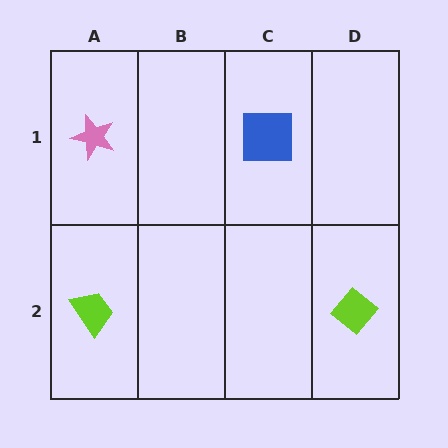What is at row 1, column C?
A blue square.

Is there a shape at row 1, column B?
No, that cell is empty.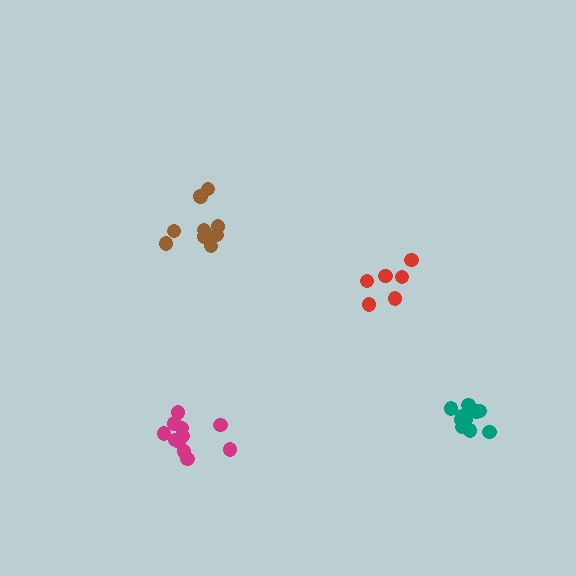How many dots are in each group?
Group 1: 11 dots, Group 2: 10 dots, Group 3: 9 dots, Group 4: 6 dots (36 total).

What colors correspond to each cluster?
The clusters are colored: magenta, teal, brown, red.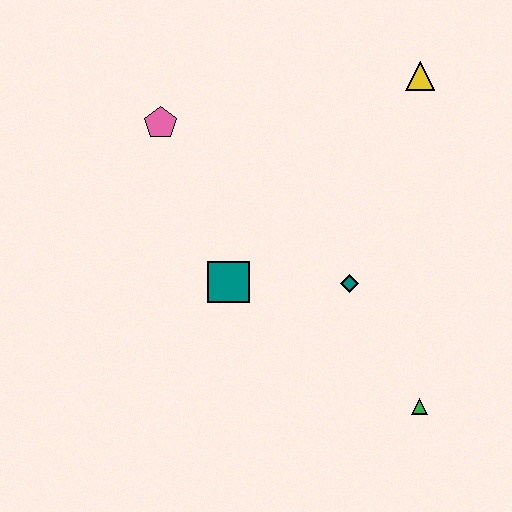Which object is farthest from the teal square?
The yellow triangle is farthest from the teal square.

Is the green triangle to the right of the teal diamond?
Yes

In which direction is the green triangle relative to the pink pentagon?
The green triangle is below the pink pentagon.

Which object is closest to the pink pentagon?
The teal square is closest to the pink pentagon.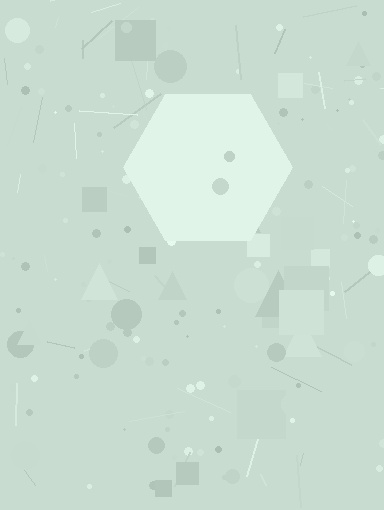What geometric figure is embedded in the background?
A hexagon is embedded in the background.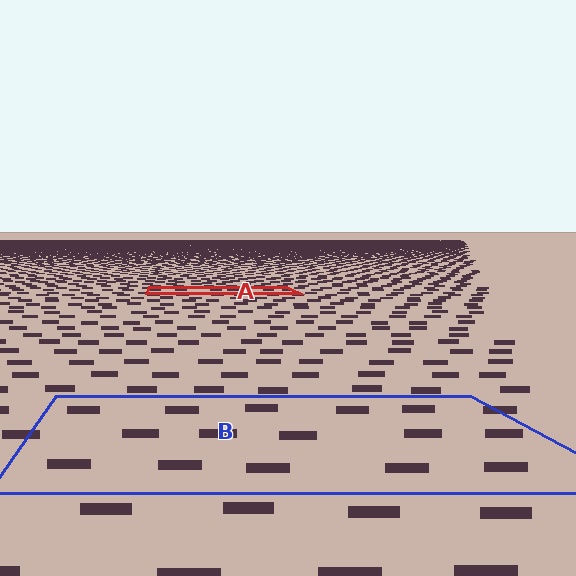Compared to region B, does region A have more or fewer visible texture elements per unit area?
Region A has more texture elements per unit area — they are packed more densely because it is farther away.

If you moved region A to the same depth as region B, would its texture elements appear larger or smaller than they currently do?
They would appear larger. At a closer depth, the same texture elements are projected at a bigger on-screen size.